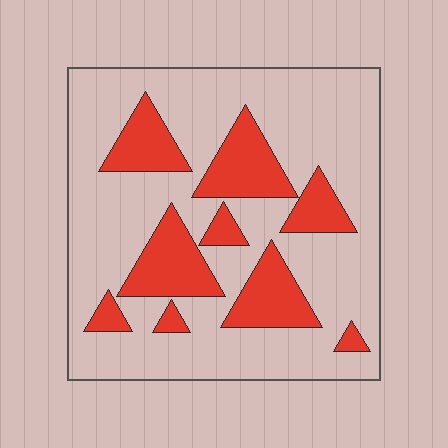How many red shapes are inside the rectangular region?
9.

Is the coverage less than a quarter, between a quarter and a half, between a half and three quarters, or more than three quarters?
Between a quarter and a half.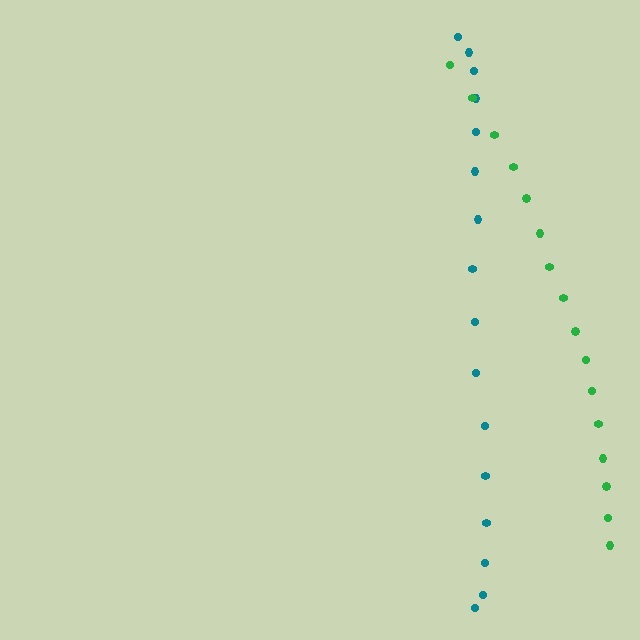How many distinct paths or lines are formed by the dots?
There are 2 distinct paths.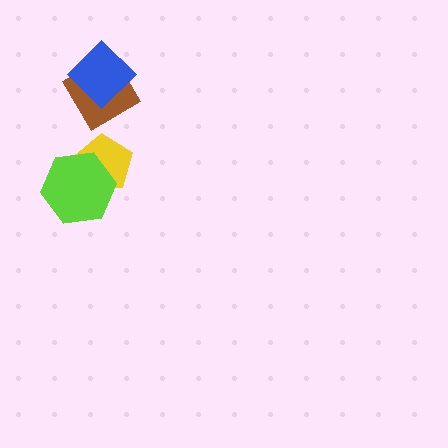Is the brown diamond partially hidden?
Yes, it is partially covered by another shape.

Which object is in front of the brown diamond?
The blue diamond is in front of the brown diamond.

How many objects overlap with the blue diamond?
1 object overlaps with the blue diamond.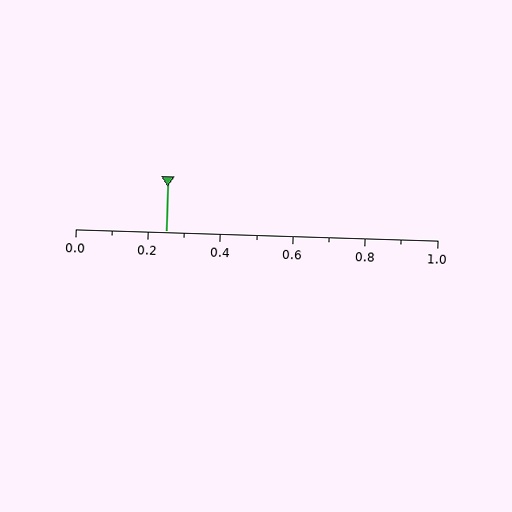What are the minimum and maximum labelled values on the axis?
The axis runs from 0.0 to 1.0.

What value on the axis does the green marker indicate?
The marker indicates approximately 0.25.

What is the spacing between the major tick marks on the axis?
The major ticks are spaced 0.2 apart.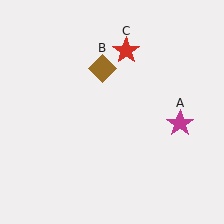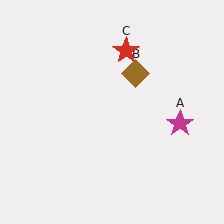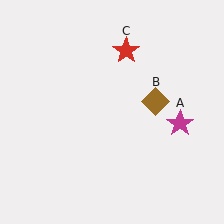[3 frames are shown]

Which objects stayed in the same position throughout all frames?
Magenta star (object A) and red star (object C) remained stationary.